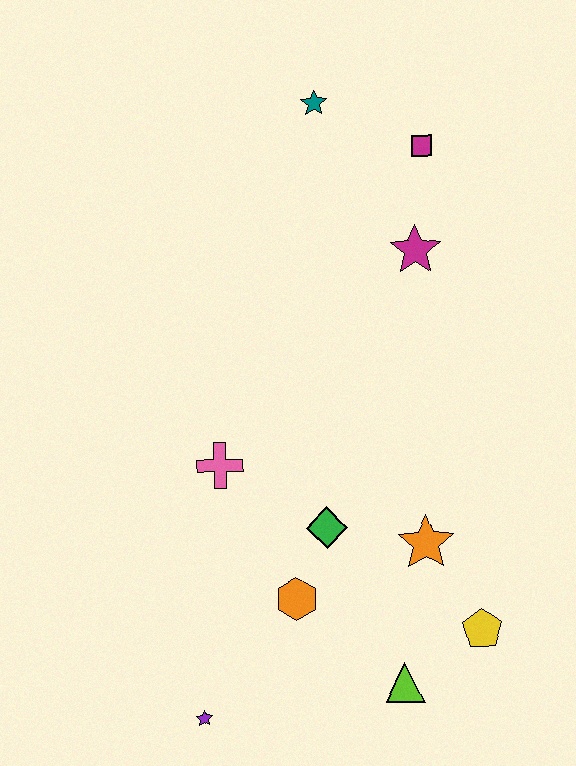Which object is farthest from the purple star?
The teal star is farthest from the purple star.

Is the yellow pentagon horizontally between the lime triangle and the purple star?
No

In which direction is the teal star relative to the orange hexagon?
The teal star is above the orange hexagon.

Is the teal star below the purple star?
No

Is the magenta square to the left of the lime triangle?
No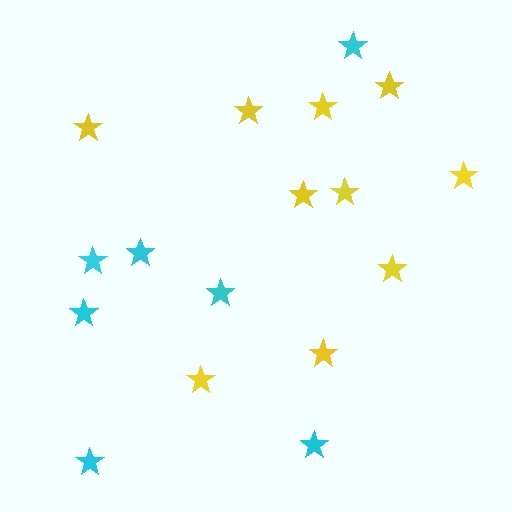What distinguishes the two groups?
There are 2 groups: one group of cyan stars (7) and one group of yellow stars (10).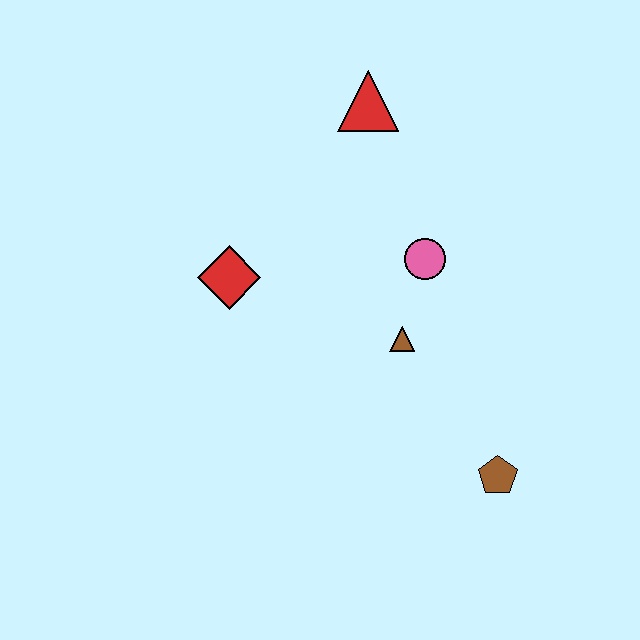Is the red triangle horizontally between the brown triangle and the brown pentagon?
No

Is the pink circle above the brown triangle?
Yes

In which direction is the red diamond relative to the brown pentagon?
The red diamond is to the left of the brown pentagon.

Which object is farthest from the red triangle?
The brown pentagon is farthest from the red triangle.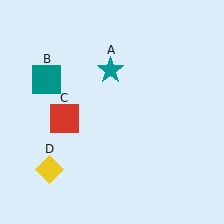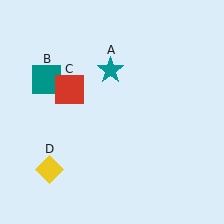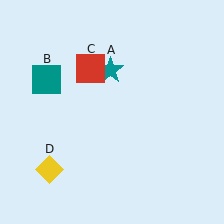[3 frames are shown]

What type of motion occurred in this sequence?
The red square (object C) rotated clockwise around the center of the scene.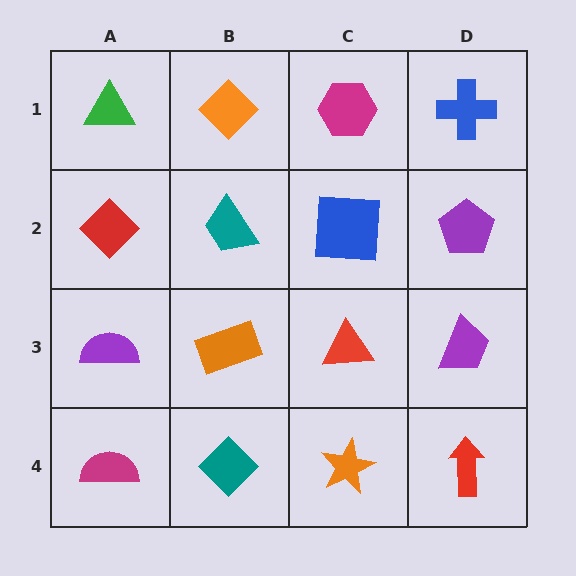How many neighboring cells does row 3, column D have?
3.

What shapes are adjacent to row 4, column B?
An orange rectangle (row 3, column B), a magenta semicircle (row 4, column A), an orange star (row 4, column C).